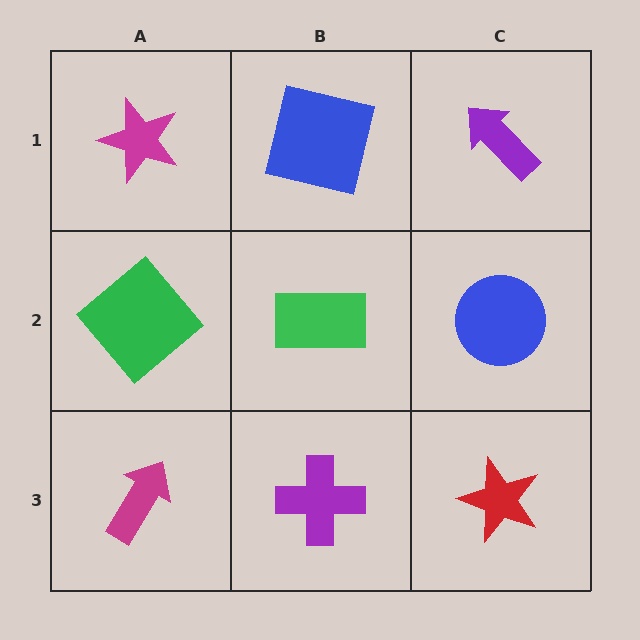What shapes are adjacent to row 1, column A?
A green diamond (row 2, column A), a blue square (row 1, column B).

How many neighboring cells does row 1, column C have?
2.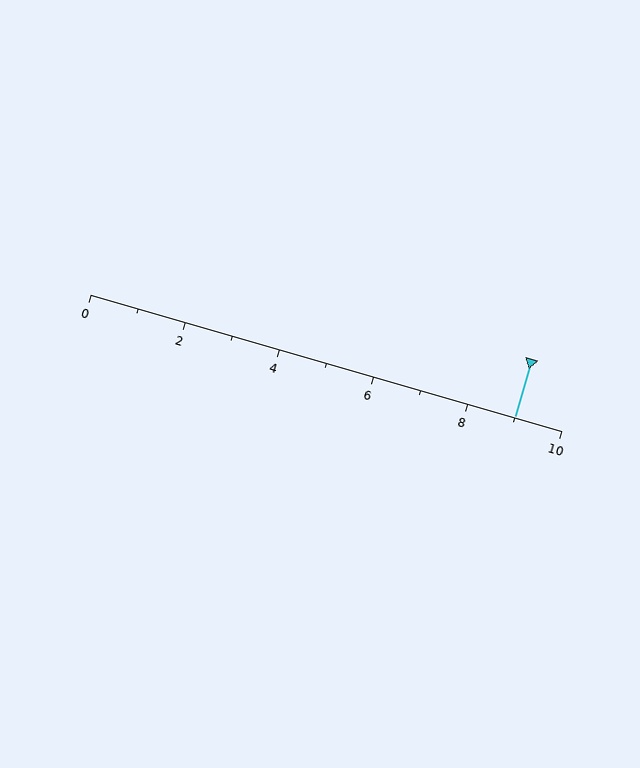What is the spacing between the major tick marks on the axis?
The major ticks are spaced 2 apart.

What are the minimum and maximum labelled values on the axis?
The axis runs from 0 to 10.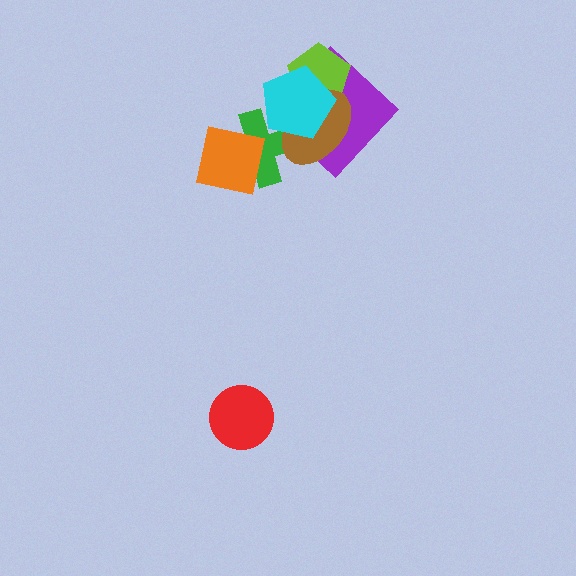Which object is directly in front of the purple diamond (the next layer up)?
The lime pentagon is directly in front of the purple diamond.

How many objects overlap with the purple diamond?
3 objects overlap with the purple diamond.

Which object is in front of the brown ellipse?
The cyan pentagon is in front of the brown ellipse.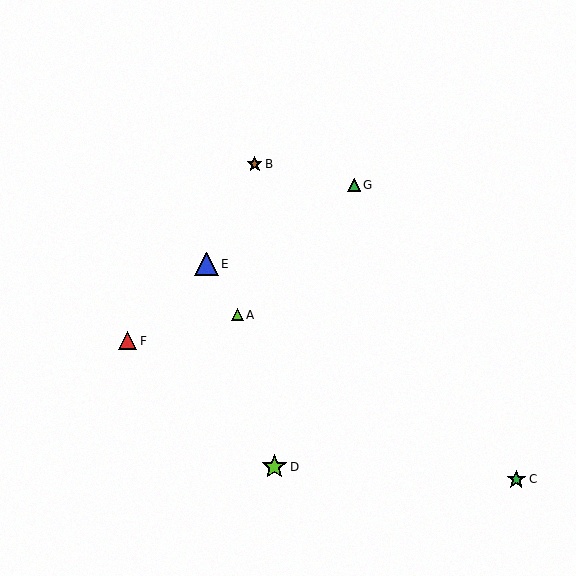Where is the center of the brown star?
The center of the brown star is at (255, 164).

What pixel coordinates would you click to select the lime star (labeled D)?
Click at (274, 467) to select the lime star D.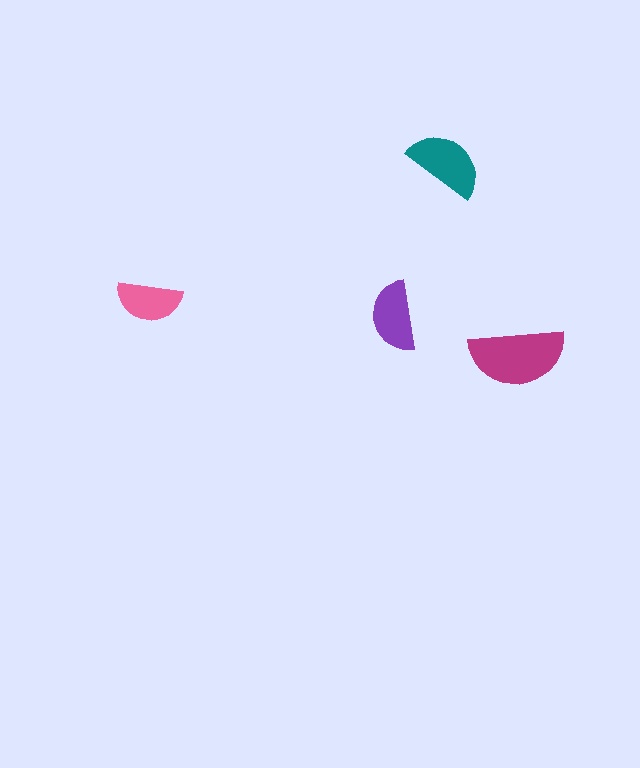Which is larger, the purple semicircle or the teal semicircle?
The teal one.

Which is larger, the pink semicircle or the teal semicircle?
The teal one.